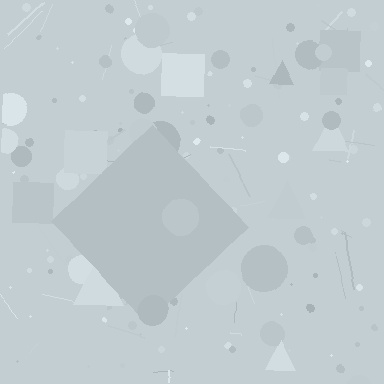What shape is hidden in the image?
A diamond is hidden in the image.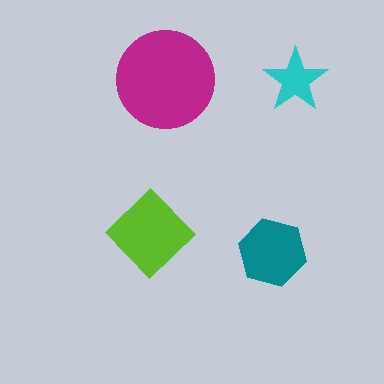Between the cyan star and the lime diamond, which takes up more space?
The lime diamond.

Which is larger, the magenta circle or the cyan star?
The magenta circle.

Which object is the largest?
The magenta circle.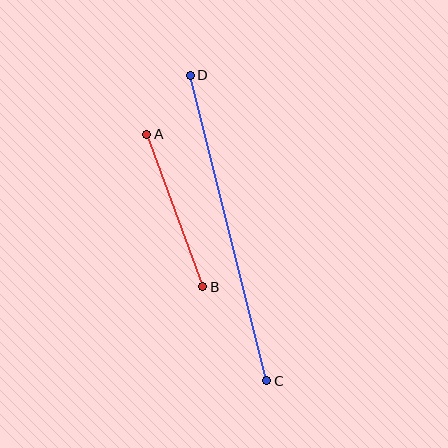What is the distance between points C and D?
The distance is approximately 315 pixels.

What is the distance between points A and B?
The distance is approximately 163 pixels.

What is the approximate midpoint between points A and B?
The midpoint is at approximately (175, 210) pixels.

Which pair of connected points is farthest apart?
Points C and D are farthest apart.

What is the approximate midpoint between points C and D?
The midpoint is at approximately (229, 228) pixels.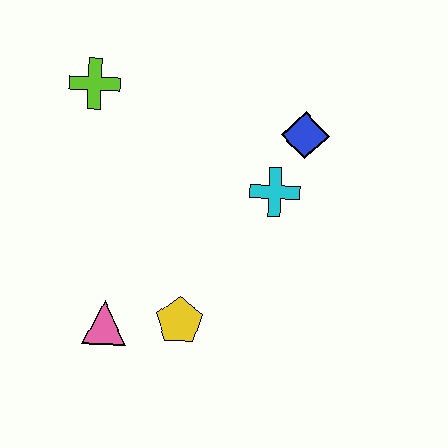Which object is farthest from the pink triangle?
The blue diamond is farthest from the pink triangle.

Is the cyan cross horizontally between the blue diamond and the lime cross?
Yes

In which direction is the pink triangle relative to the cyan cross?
The pink triangle is to the left of the cyan cross.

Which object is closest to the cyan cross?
The blue diamond is closest to the cyan cross.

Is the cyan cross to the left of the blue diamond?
Yes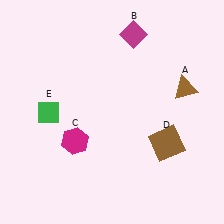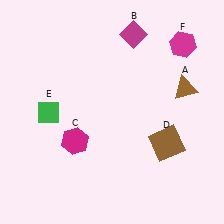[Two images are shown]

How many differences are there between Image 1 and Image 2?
There is 1 difference between the two images.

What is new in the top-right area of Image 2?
A magenta hexagon (F) was added in the top-right area of Image 2.